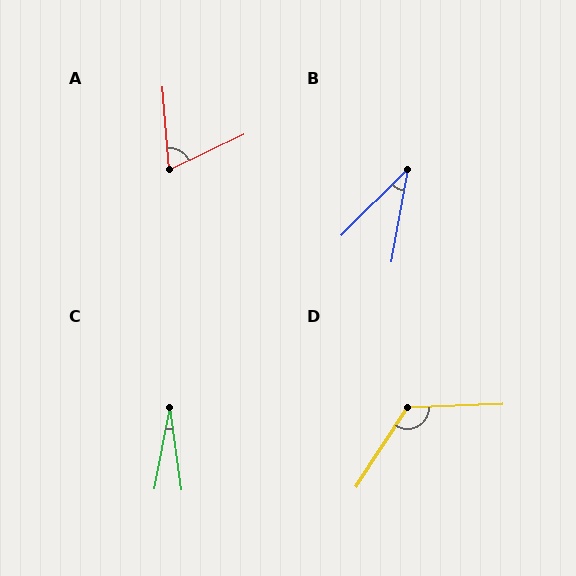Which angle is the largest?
D, at approximately 125 degrees.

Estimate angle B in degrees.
Approximately 35 degrees.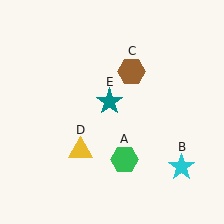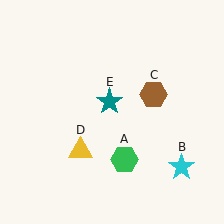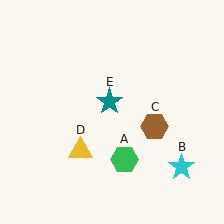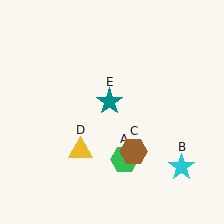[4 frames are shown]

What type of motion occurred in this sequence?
The brown hexagon (object C) rotated clockwise around the center of the scene.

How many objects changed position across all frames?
1 object changed position: brown hexagon (object C).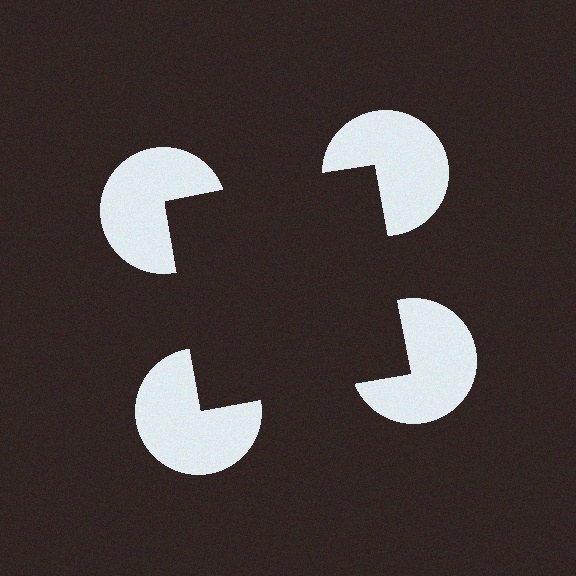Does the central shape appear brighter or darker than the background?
It typically appears slightly darker than the background, even though no actual brightness change is drawn.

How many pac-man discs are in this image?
There are 4 — one at each vertex of the illusory square.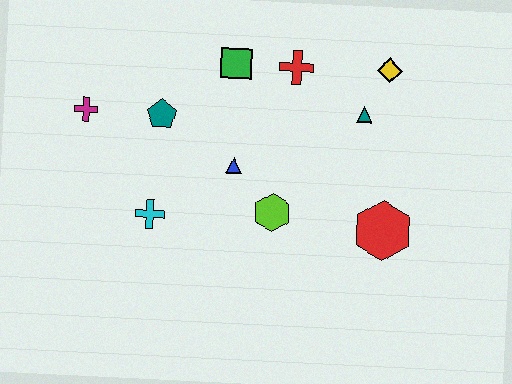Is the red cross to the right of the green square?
Yes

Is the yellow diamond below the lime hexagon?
No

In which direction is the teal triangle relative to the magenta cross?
The teal triangle is to the right of the magenta cross.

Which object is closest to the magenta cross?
The teal pentagon is closest to the magenta cross.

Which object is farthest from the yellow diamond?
The magenta cross is farthest from the yellow diamond.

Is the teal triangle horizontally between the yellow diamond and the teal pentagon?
Yes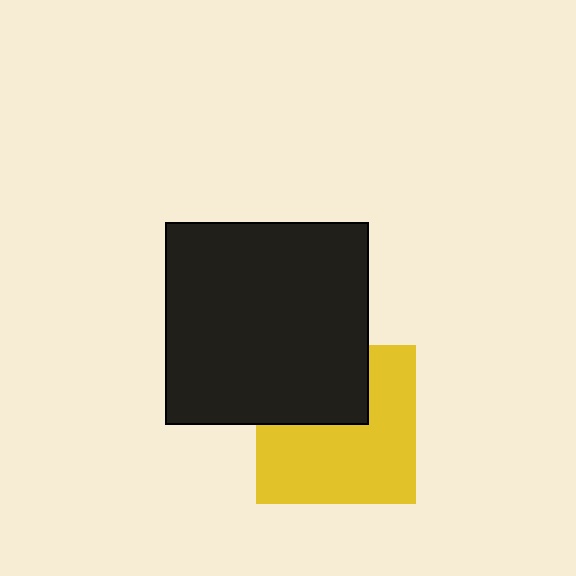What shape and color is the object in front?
The object in front is a black square.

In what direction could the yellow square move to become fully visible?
The yellow square could move down. That would shift it out from behind the black square entirely.